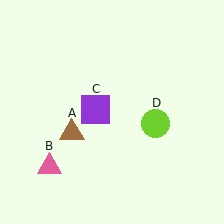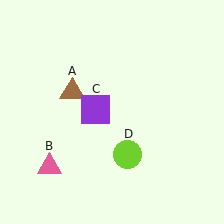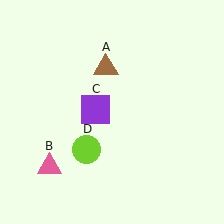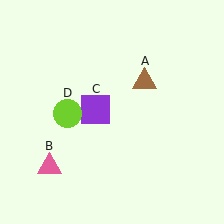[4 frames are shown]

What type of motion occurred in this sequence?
The brown triangle (object A), lime circle (object D) rotated clockwise around the center of the scene.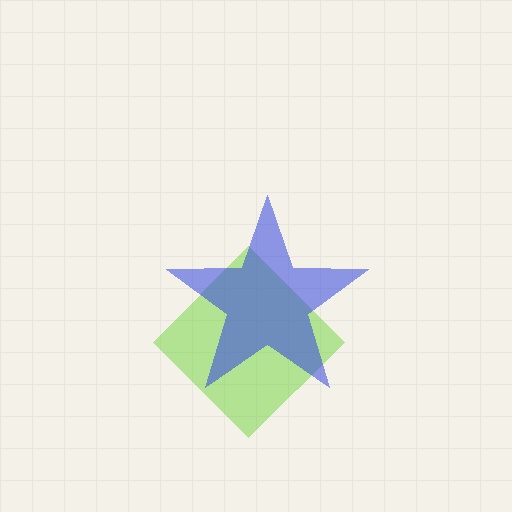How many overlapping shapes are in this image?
There are 2 overlapping shapes in the image.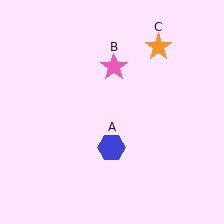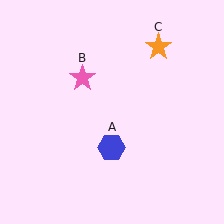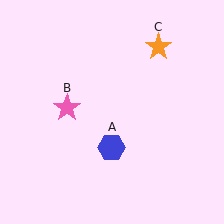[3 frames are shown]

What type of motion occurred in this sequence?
The pink star (object B) rotated counterclockwise around the center of the scene.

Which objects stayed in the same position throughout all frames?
Blue hexagon (object A) and orange star (object C) remained stationary.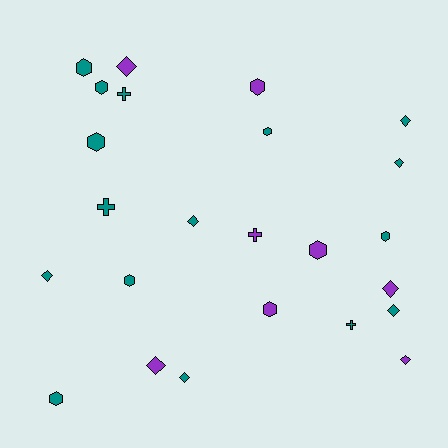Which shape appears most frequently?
Hexagon, with 10 objects.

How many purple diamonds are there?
There are 4 purple diamonds.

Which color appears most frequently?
Teal, with 16 objects.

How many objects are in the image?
There are 24 objects.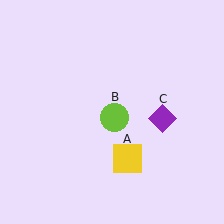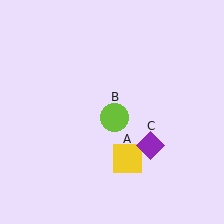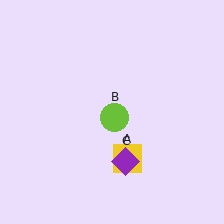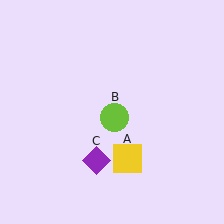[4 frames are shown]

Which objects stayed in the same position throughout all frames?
Yellow square (object A) and lime circle (object B) remained stationary.